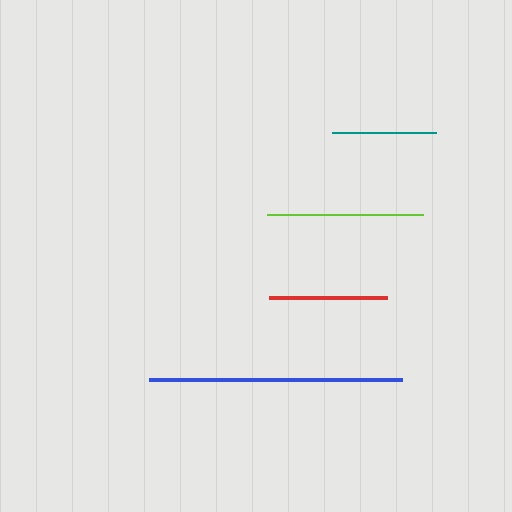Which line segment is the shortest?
The teal line is the shortest at approximately 103 pixels.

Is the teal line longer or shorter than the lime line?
The lime line is longer than the teal line.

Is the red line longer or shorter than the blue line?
The blue line is longer than the red line.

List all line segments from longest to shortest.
From longest to shortest: blue, lime, red, teal.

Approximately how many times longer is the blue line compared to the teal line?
The blue line is approximately 2.4 times the length of the teal line.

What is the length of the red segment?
The red segment is approximately 119 pixels long.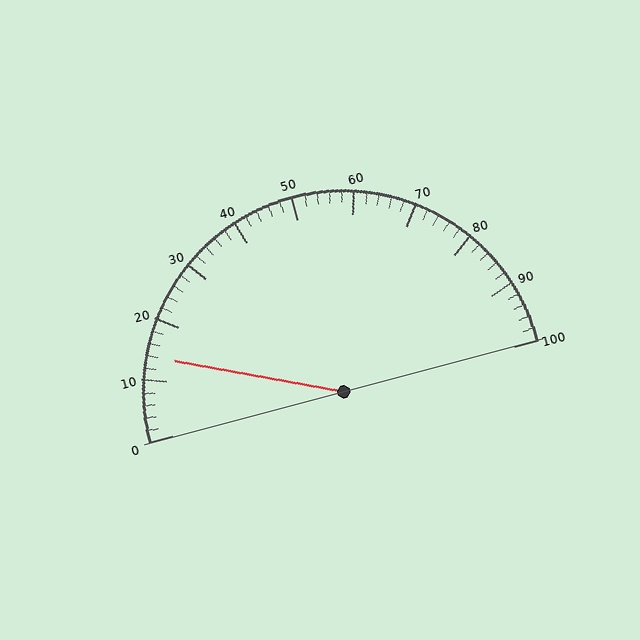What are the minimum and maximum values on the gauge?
The gauge ranges from 0 to 100.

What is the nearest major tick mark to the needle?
The nearest major tick mark is 10.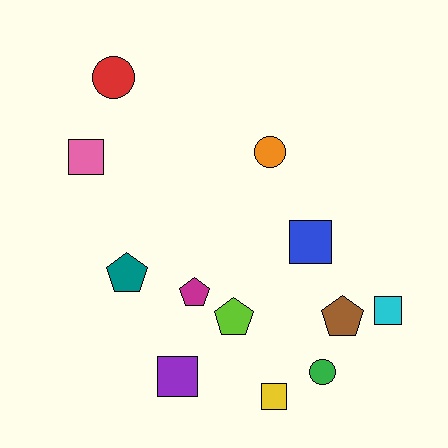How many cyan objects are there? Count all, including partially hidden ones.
There is 1 cyan object.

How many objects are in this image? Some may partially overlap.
There are 12 objects.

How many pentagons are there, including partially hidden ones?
There are 4 pentagons.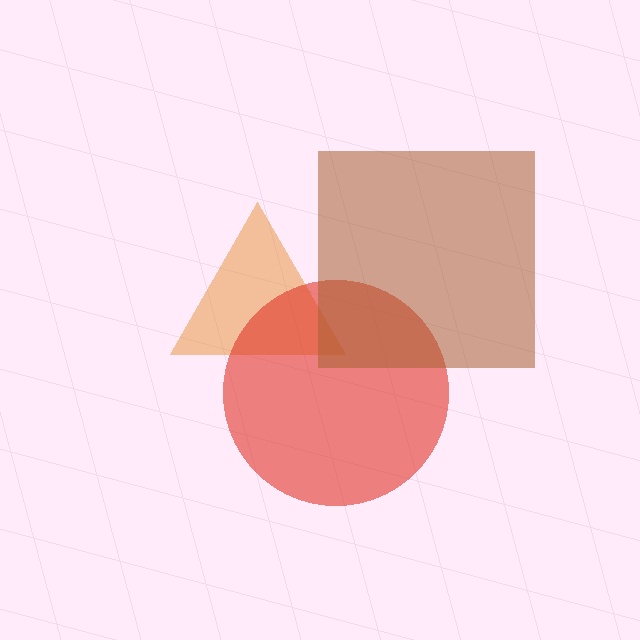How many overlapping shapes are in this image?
There are 3 overlapping shapes in the image.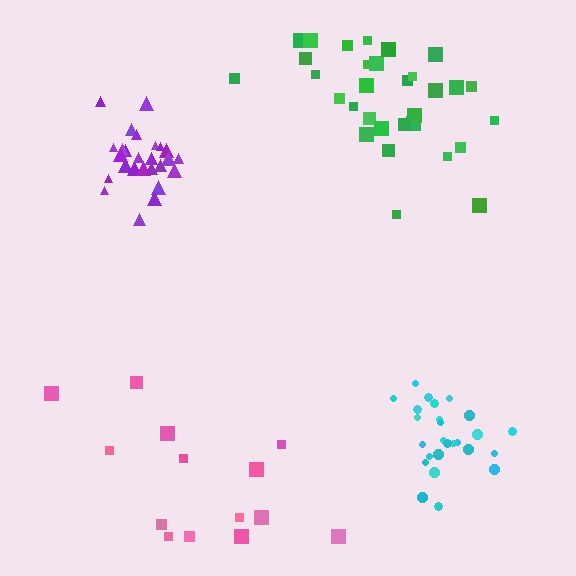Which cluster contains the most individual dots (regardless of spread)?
Green (31).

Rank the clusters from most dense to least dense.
purple, cyan, green, pink.